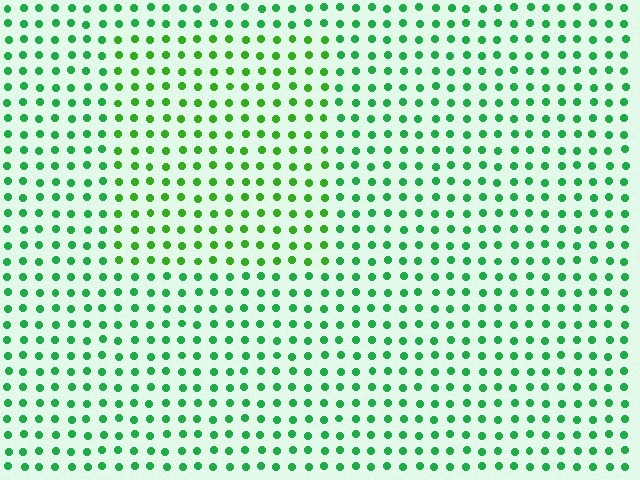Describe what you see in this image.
The image is filled with small green elements in a uniform arrangement. A rectangle-shaped region is visible where the elements are tinted to a slightly different hue, forming a subtle color boundary.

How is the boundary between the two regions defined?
The boundary is defined purely by a slight shift in hue (about 27 degrees). Spacing, size, and orientation are identical on both sides.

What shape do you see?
I see a rectangle.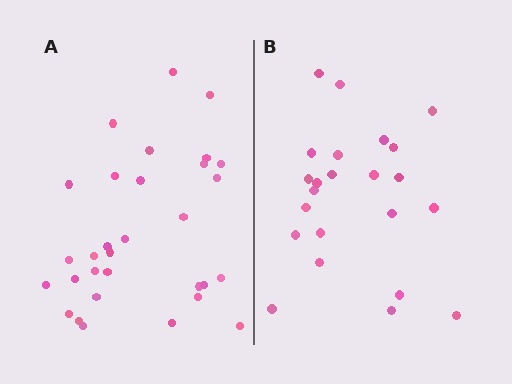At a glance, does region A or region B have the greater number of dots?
Region A (the left region) has more dots.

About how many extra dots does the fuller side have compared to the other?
Region A has roughly 8 or so more dots than region B.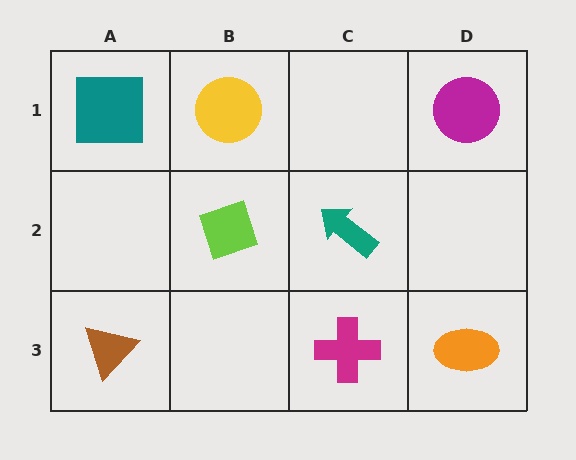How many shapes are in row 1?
3 shapes.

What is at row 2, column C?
A teal arrow.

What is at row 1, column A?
A teal square.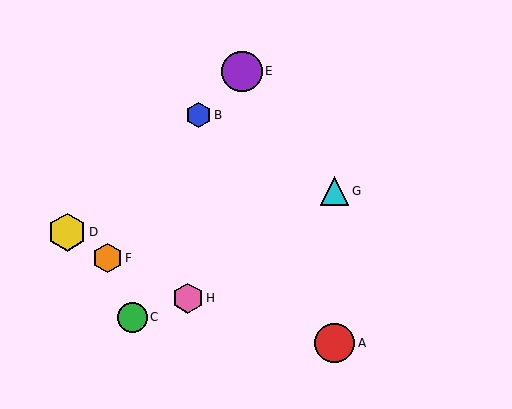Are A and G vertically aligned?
Yes, both are at x≈335.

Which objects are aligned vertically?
Objects A, G are aligned vertically.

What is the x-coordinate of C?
Object C is at x≈132.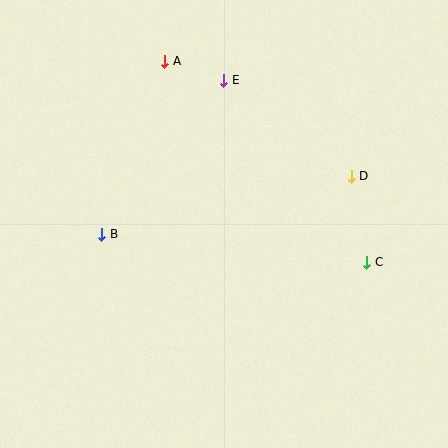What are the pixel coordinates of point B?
Point B is at (102, 234).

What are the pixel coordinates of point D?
Point D is at (351, 176).